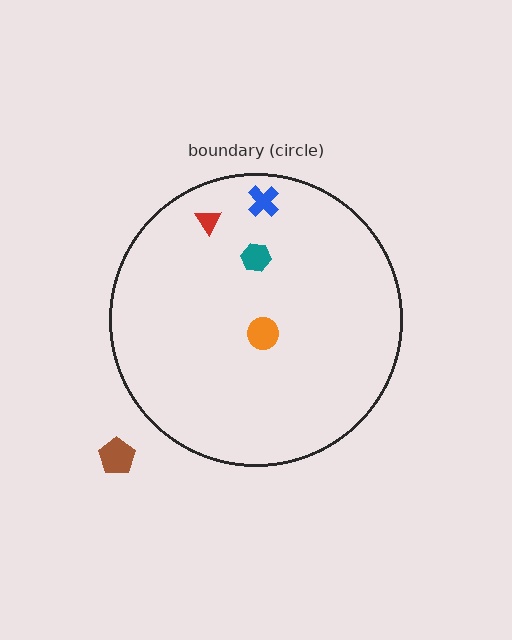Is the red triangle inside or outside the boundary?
Inside.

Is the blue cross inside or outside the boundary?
Inside.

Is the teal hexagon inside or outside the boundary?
Inside.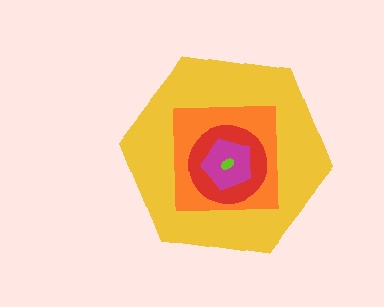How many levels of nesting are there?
5.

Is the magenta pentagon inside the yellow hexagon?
Yes.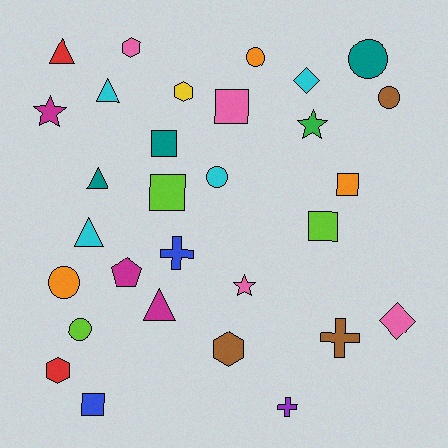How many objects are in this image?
There are 30 objects.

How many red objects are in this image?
There are 2 red objects.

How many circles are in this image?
There are 6 circles.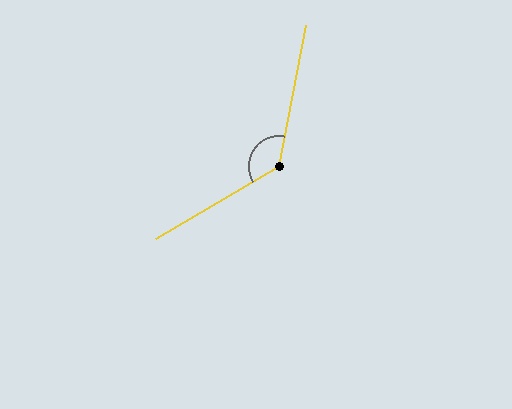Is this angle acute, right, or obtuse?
It is obtuse.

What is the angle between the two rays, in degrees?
Approximately 132 degrees.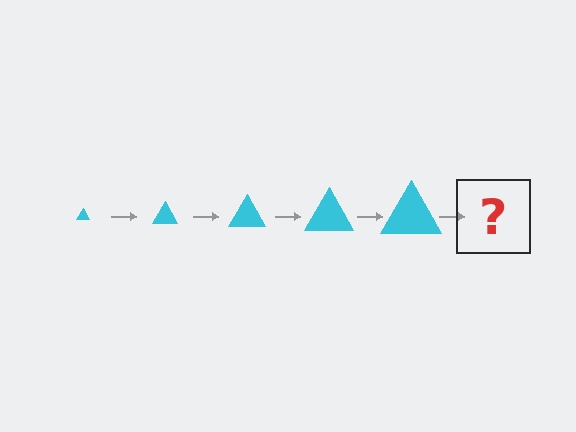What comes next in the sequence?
The next element should be a cyan triangle, larger than the previous one.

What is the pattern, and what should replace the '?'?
The pattern is that the triangle gets progressively larger each step. The '?' should be a cyan triangle, larger than the previous one.